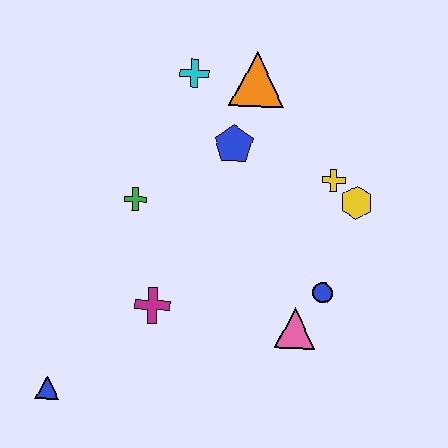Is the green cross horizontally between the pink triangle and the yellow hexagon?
No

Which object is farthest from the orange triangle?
The blue triangle is farthest from the orange triangle.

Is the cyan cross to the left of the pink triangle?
Yes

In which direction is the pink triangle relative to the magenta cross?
The pink triangle is to the right of the magenta cross.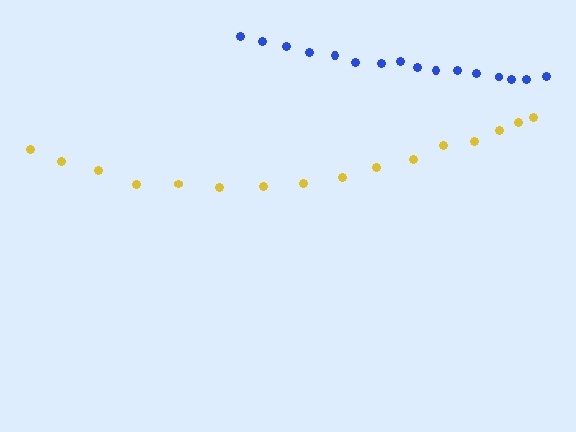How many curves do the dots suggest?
There are 2 distinct paths.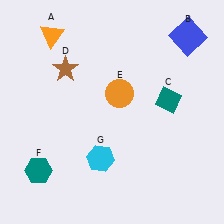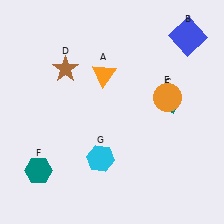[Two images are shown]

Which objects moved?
The objects that moved are: the orange triangle (A), the orange circle (E).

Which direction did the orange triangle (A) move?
The orange triangle (A) moved right.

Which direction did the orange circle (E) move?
The orange circle (E) moved right.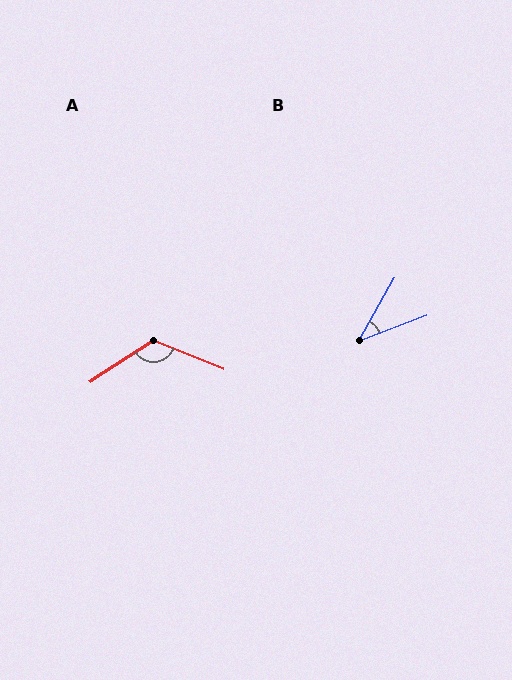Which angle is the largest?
A, at approximately 125 degrees.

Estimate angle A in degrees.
Approximately 125 degrees.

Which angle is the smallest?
B, at approximately 39 degrees.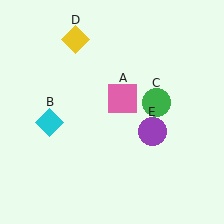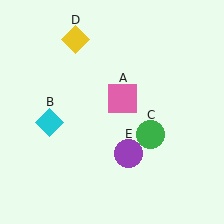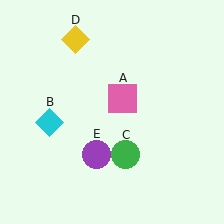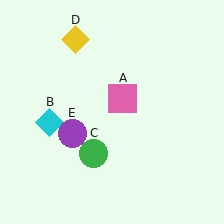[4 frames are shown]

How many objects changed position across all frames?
2 objects changed position: green circle (object C), purple circle (object E).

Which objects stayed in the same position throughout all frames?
Pink square (object A) and cyan diamond (object B) and yellow diamond (object D) remained stationary.